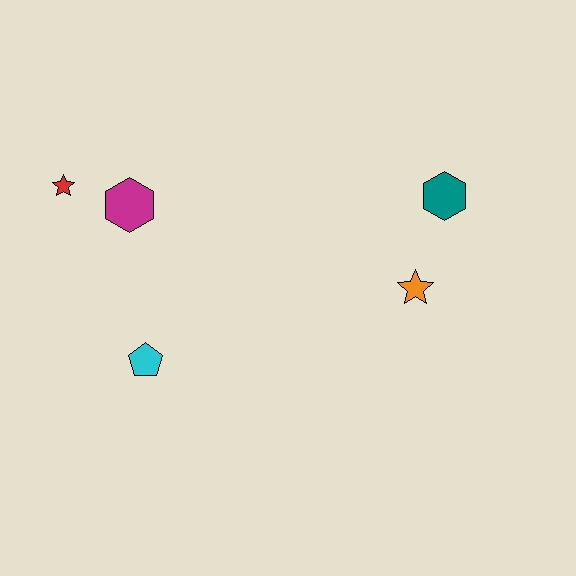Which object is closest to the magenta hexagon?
The red star is closest to the magenta hexagon.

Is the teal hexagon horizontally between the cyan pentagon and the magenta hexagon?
No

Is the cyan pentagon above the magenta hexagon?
No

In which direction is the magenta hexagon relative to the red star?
The magenta hexagon is to the right of the red star.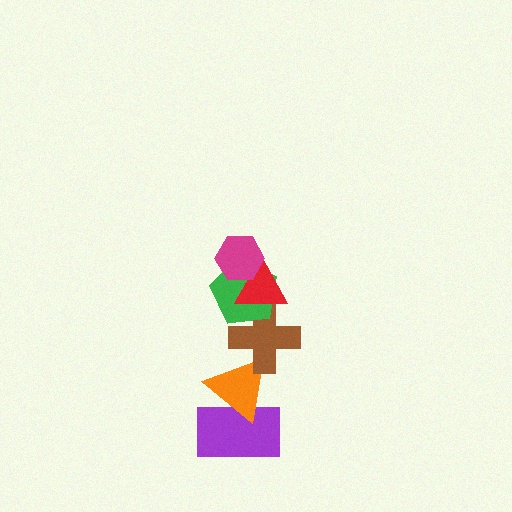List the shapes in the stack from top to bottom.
From top to bottom: the magenta hexagon, the red triangle, the green pentagon, the brown cross, the orange triangle, the purple rectangle.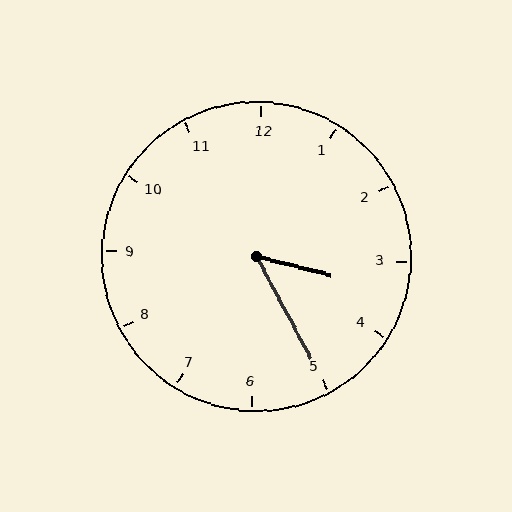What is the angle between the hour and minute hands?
Approximately 48 degrees.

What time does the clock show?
3:25.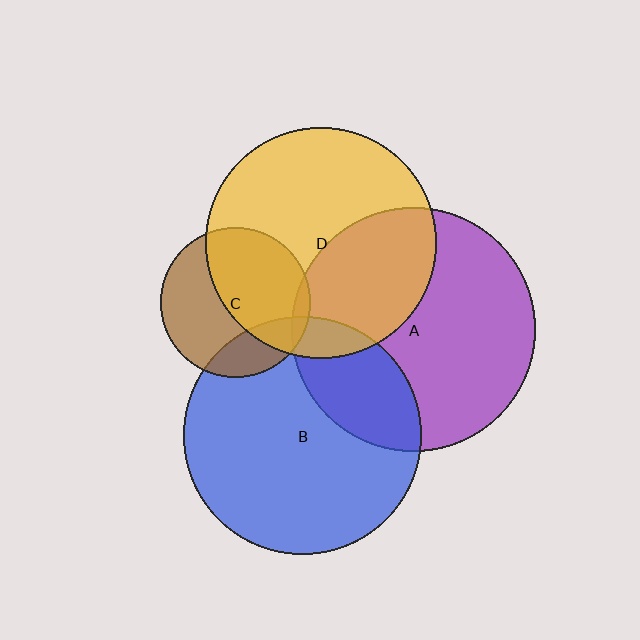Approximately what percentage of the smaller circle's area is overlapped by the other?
Approximately 25%.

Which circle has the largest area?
Circle A (purple).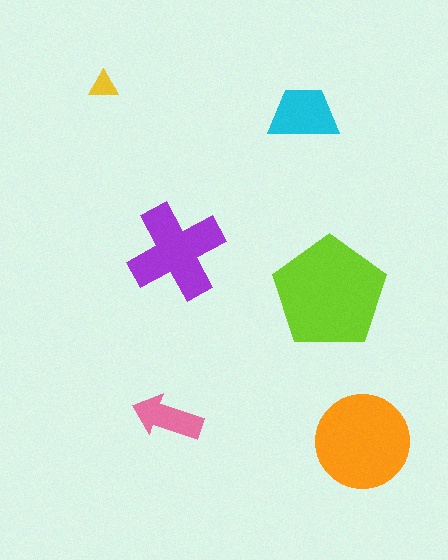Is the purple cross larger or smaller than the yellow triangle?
Larger.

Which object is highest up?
The yellow triangle is topmost.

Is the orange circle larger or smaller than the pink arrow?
Larger.